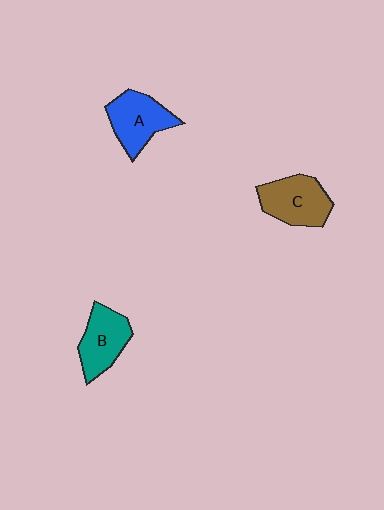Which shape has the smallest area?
Shape B (teal).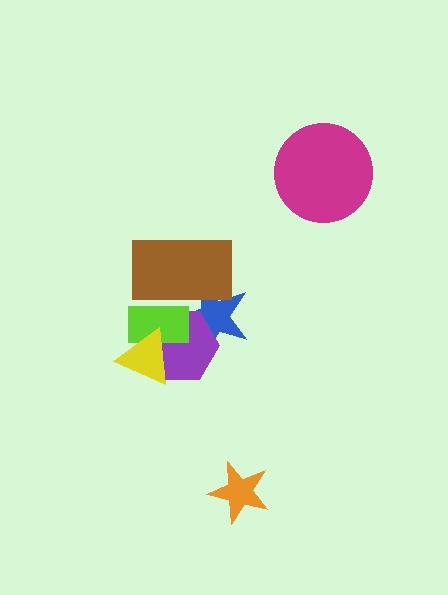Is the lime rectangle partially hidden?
Yes, it is partially covered by another shape.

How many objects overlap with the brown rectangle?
3 objects overlap with the brown rectangle.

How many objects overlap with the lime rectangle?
4 objects overlap with the lime rectangle.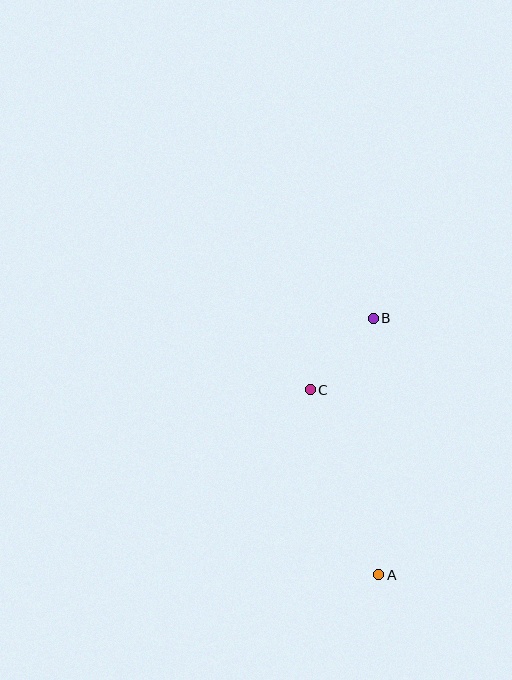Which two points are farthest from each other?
Points A and B are farthest from each other.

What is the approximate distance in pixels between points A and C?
The distance between A and C is approximately 197 pixels.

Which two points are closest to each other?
Points B and C are closest to each other.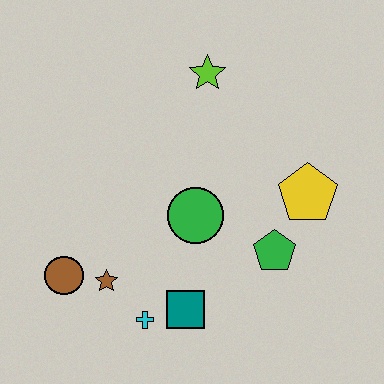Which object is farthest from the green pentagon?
The brown circle is farthest from the green pentagon.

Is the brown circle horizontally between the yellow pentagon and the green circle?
No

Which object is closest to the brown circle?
The brown star is closest to the brown circle.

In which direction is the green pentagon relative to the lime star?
The green pentagon is below the lime star.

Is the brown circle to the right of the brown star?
No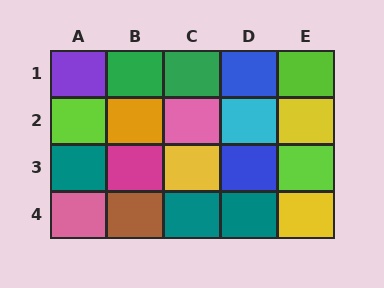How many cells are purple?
1 cell is purple.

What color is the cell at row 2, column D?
Cyan.